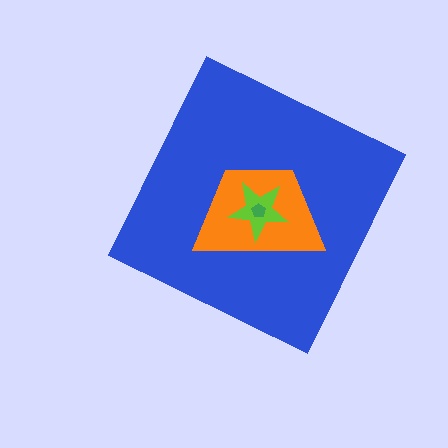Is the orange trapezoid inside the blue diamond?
Yes.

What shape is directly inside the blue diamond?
The orange trapezoid.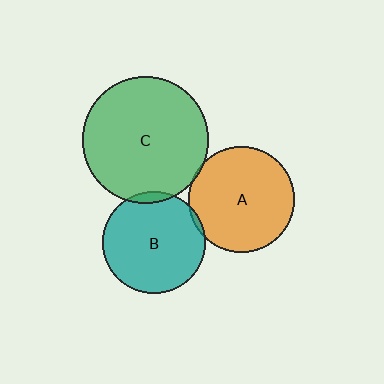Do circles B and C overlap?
Yes.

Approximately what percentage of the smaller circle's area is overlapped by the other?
Approximately 5%.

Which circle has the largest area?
Circle C (green).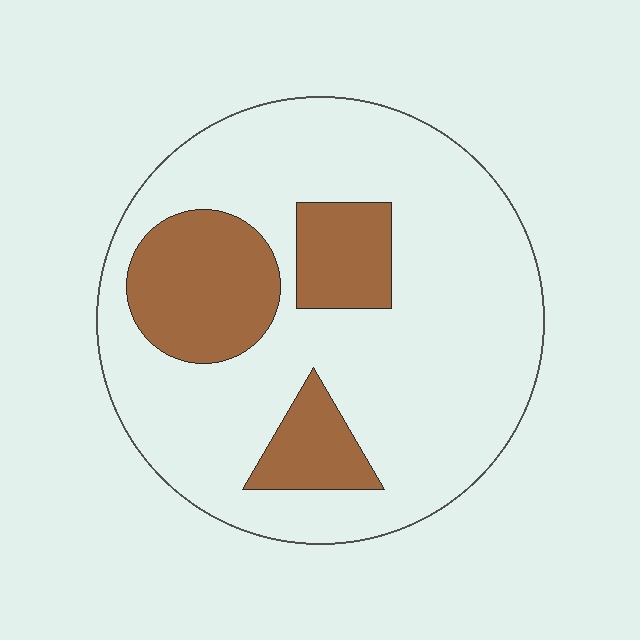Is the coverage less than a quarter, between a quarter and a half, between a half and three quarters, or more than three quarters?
Less than a quarter.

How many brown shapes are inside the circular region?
3.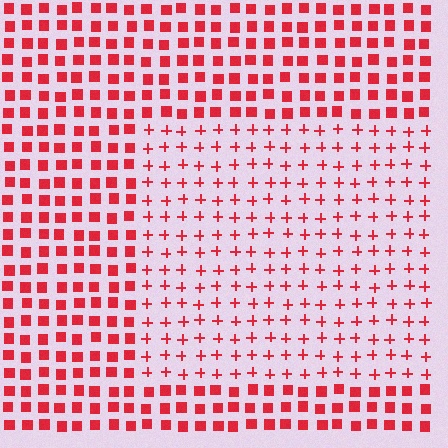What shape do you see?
I see a rectangle.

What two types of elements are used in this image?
The image uses plus signs inside the rectangle region and squares outside it.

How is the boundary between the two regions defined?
The boundary is defined by a change in element shape: plus signs inside vs. squares outside. All elements share the same color and spacing.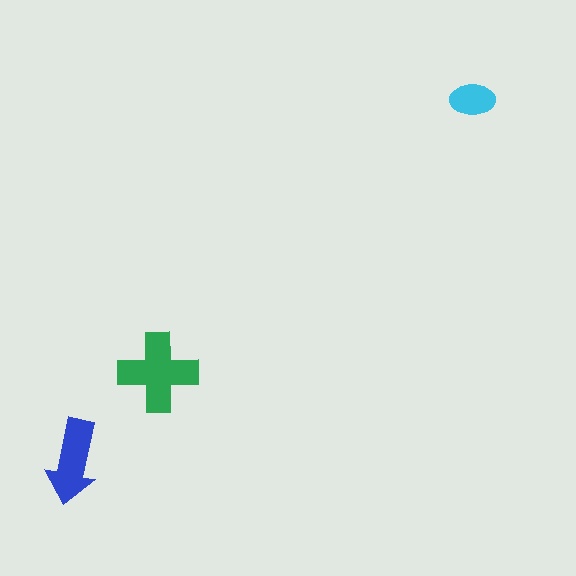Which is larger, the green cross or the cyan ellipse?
The green cross.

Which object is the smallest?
The cyan ellipse.